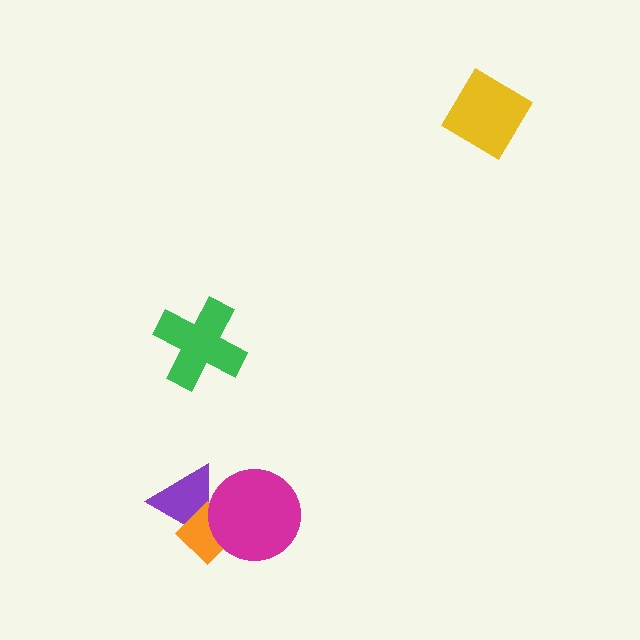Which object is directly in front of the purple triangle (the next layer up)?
The orange diamond is directly in front of the purple triangle.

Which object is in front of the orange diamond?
The magenta circle is in front of the orange diamond.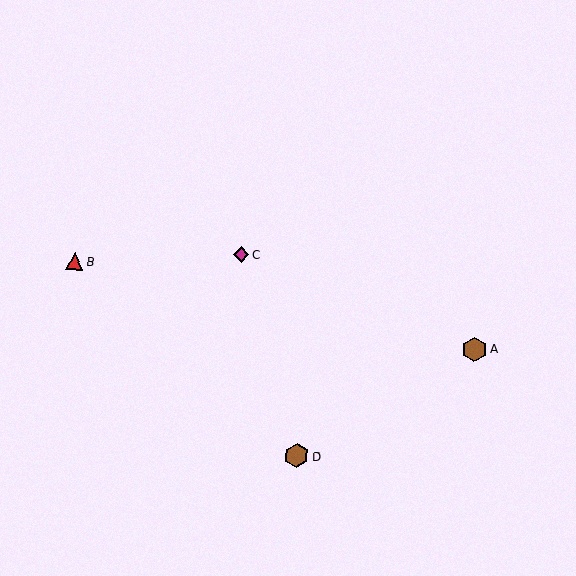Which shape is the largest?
The brown hexagon (labeled A) is the largest.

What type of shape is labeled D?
Shape D is a brown hexagon.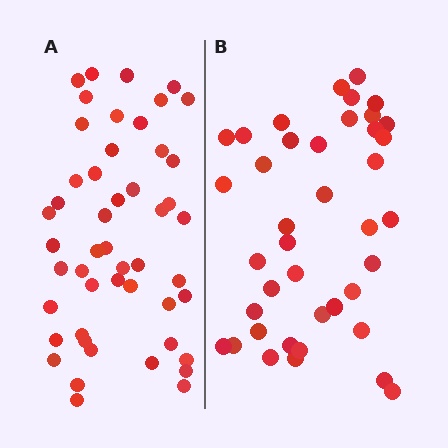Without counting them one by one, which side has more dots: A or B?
Region A (the left region) has more dots.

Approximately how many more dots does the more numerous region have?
Region A has roughly 8 or so more dots than region B.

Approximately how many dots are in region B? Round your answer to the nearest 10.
About 40 dots.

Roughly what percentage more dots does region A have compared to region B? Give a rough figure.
About 20% more.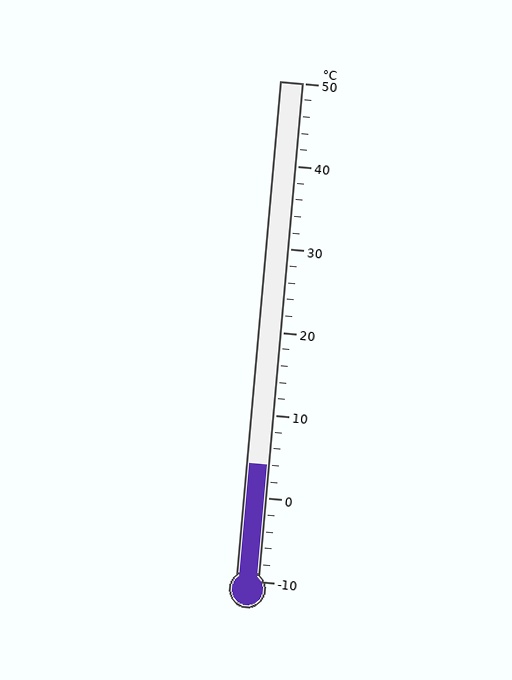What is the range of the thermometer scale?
The thermometer scale ranges from -10°C to 50°C.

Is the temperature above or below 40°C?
The temperature is below 40°C.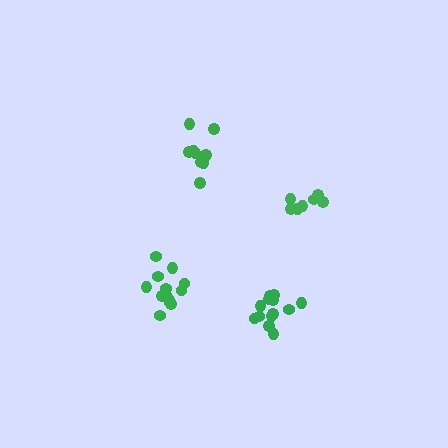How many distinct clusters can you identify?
There are 4 distinct clusters.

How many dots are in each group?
Group 1: 13 dots, Group 2: 10 dots, Group 3: 7 dots, Group 4: 13 dots (43 total).